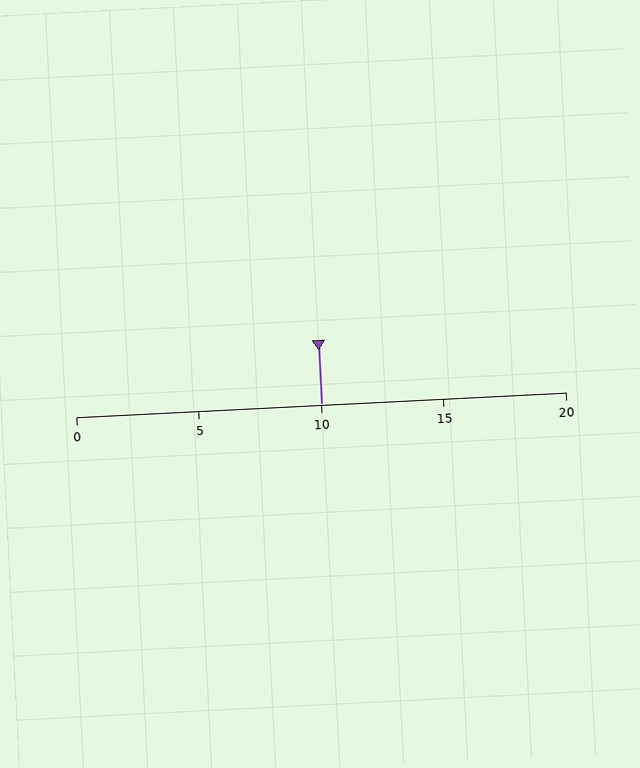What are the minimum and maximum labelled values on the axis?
The axis runs from 0 to 20.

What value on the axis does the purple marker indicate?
The marker indicates approximately 10.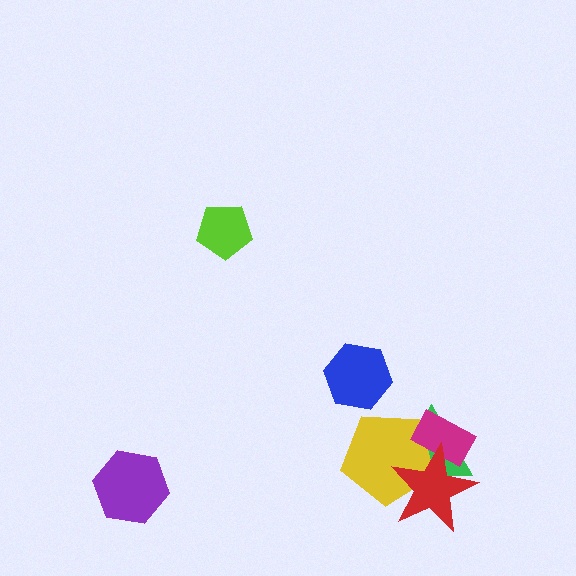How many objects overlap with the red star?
3 objects overlap with the red star.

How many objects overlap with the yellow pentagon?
3 objects overlap with the yellow pentagon.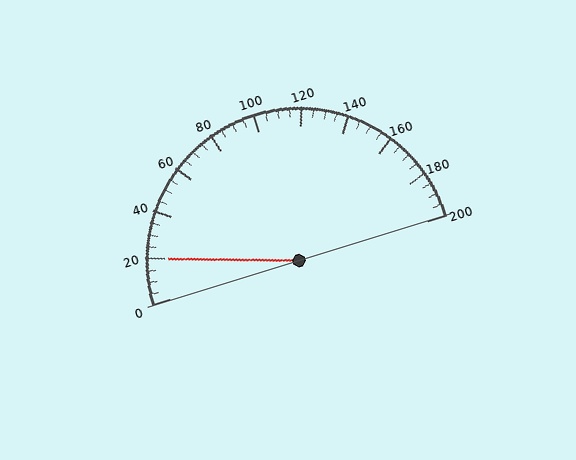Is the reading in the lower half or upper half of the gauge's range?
The reading is in the lower half of the range (0 to 200).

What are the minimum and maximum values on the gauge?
The gauge ranges from 0 to 200.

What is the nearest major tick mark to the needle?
The nearest major tick mark is 20.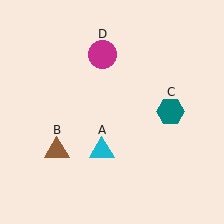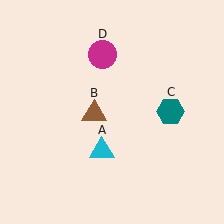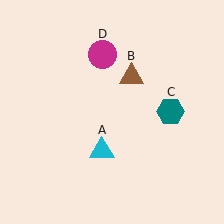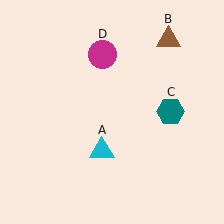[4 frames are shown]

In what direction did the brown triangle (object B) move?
The brown triangle (object B) moved up and to the right.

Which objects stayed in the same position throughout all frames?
Cyan triangle (object A) and teal hexagon (object C) and magenta circle (object D) remained stationary.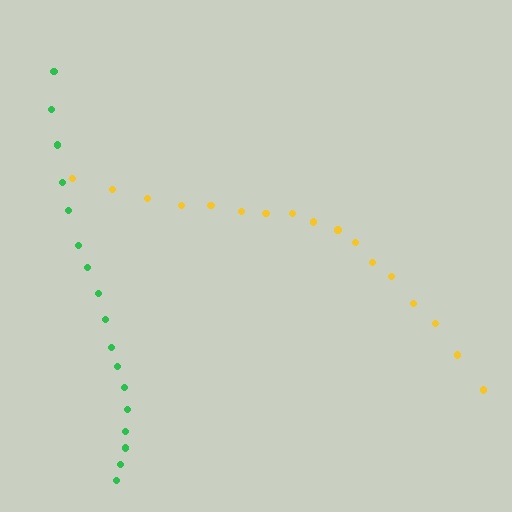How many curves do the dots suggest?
There are 2 distinct paths.